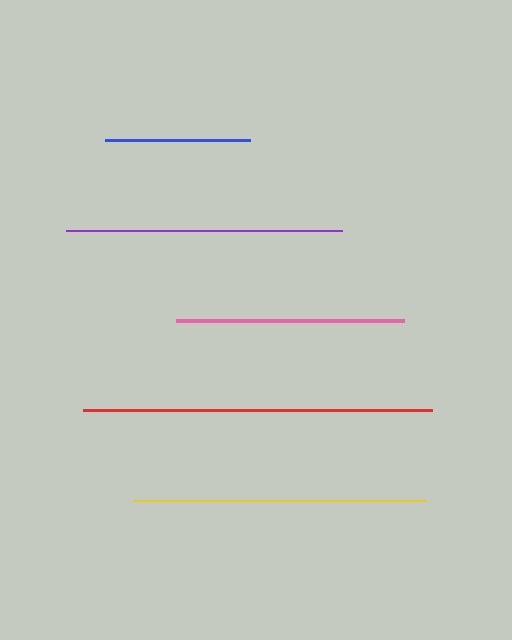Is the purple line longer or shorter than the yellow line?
The yellow line is longer than the purple line.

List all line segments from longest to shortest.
From longest to shortest: red, yellow, purple, pink, blue.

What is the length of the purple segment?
The purple segment is approximately 276 pixels long.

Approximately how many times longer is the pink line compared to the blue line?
The pink line is approximately 1.6 times the length of the blue line.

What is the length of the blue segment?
The blue segment is approximately 145 pixels long.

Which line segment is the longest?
The red line is the longest at approximately 349 pixels.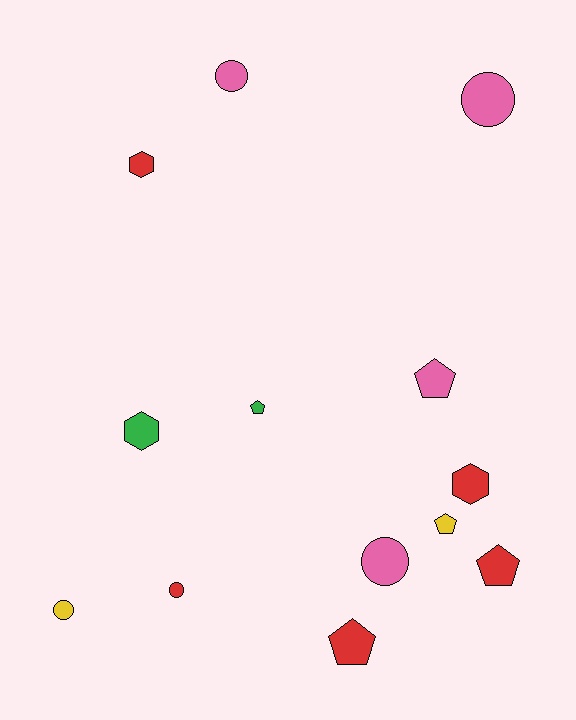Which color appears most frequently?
Red, with 5 objects.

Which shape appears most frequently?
Pentagon, with 5 objects.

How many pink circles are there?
There are 3 pink circles.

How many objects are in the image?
There are 13 objects.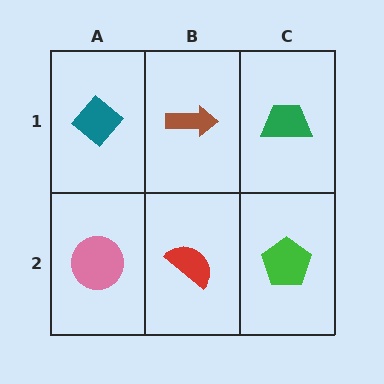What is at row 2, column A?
A pink circle.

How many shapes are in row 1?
3 shapes.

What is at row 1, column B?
A brown arrow.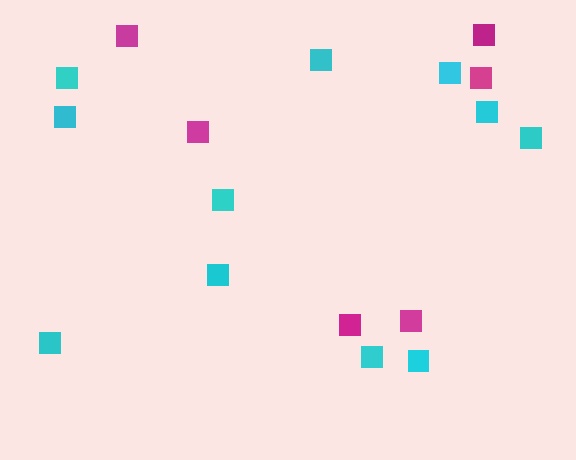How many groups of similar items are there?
There are 2 groups: one group of magenta squares (6) and one group of cyan squares (11).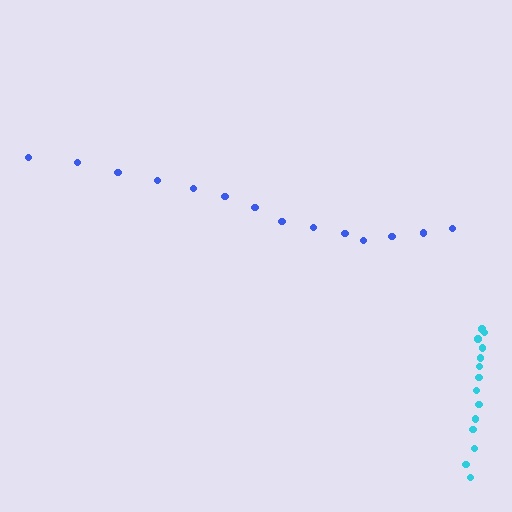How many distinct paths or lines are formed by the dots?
There are 2 distinct paths.